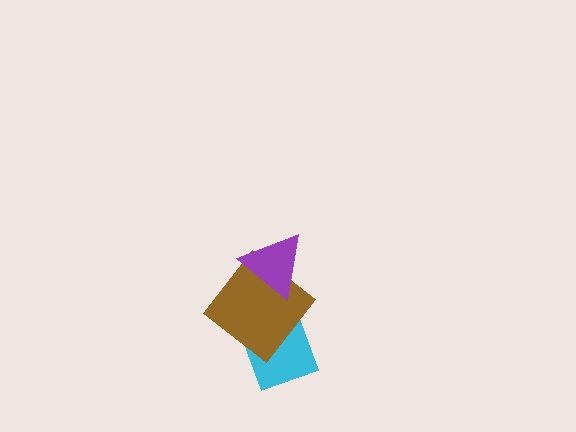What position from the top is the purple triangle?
The purple triangle is 1st from the top.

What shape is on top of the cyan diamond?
The brown diamond is on top of the cyan diamond.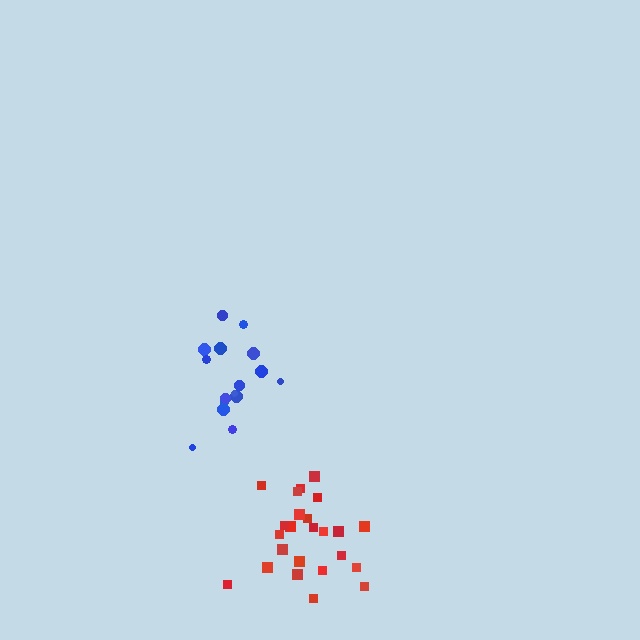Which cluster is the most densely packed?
Red.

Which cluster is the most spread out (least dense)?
Blue.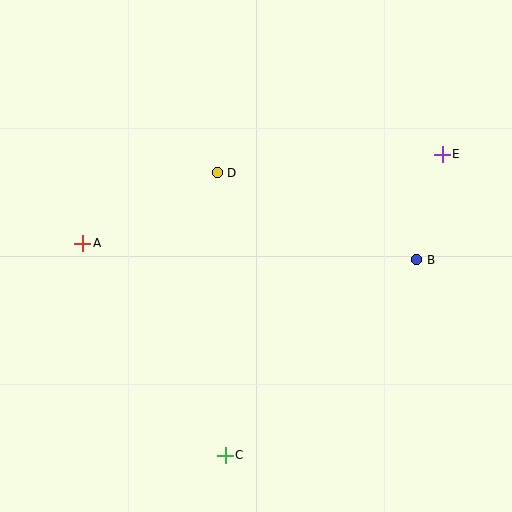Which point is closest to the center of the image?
Point D at (217, 173) is closest to the center.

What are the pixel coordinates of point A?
Point A is at (83, 243).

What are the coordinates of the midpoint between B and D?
The midpoint between B and D is at (317, 216).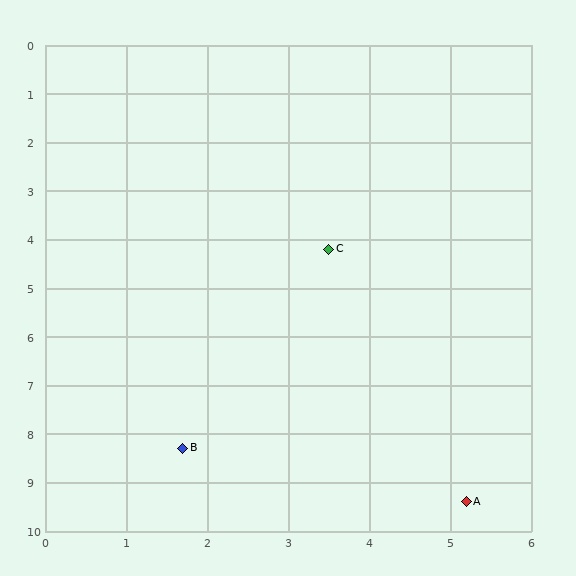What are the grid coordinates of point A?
Point A is at approximately (5.2, 9.4).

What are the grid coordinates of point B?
Point B is at approximately (1.7, 8.3).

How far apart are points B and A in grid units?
Points B and A are about 3.7 grid units apart.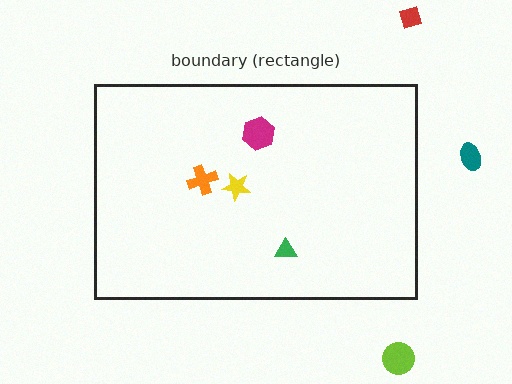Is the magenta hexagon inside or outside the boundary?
Inside.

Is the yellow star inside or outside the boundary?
Inside.